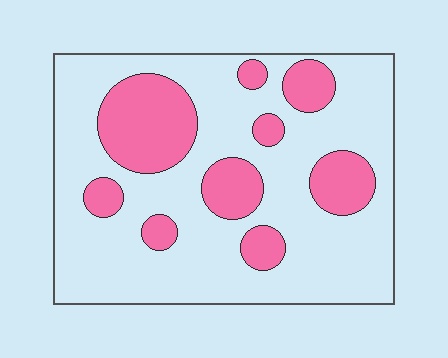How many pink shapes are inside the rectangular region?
9.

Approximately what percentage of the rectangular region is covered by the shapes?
Approximately 25%.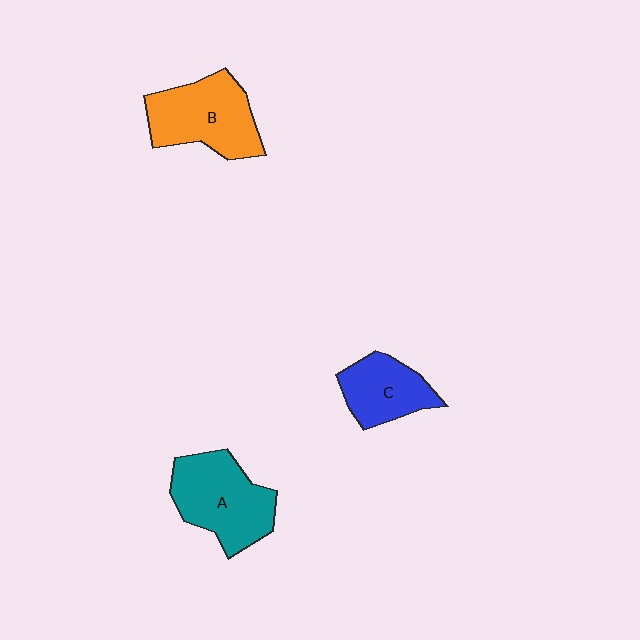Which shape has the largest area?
Shape A (teal).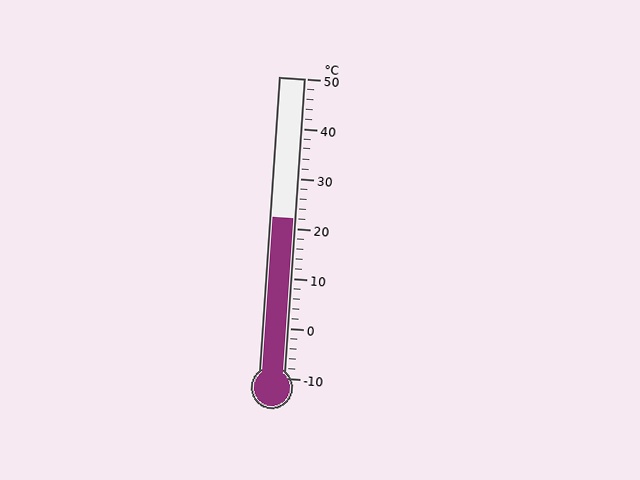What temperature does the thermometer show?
The thermometer shows approximately 22°C.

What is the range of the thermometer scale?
The thermometer scale ranges from -10°C to 50°C.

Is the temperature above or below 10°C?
The temperature is above 10°C.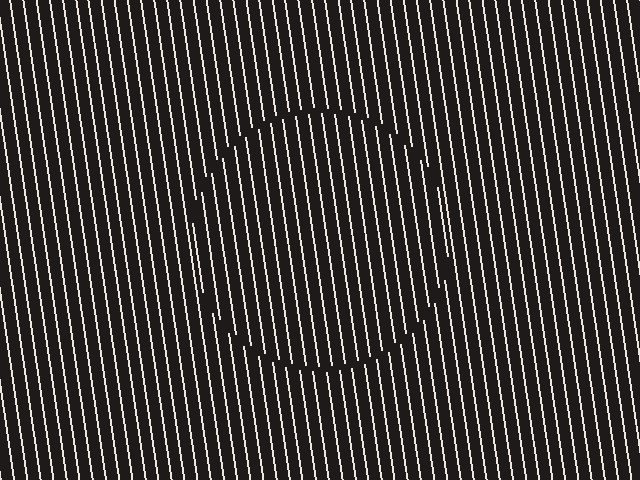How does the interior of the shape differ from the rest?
The interior of the shape contains the same grating, shifted by half a period — the contour is defined by the phase discontinuity where line-ends from the inner and outer gratings abut.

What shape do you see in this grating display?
An illusory circle. The interior of the shape contains the same grating, shifted by half a period — the contour is defined by the phase discontinuity where line-ends from the inner and outer gratings abut.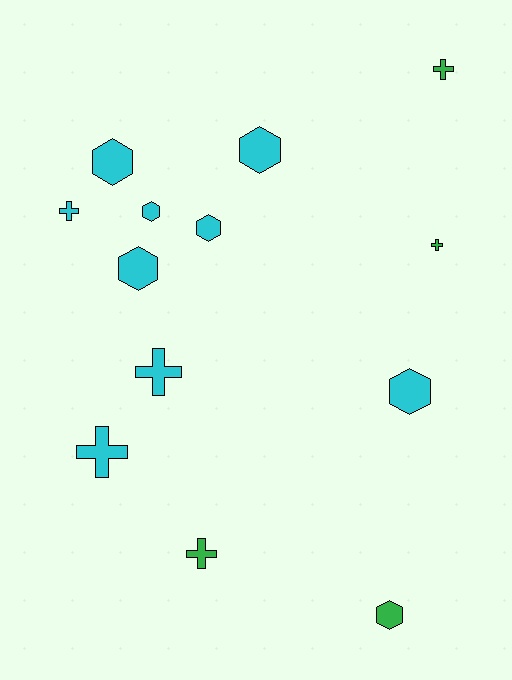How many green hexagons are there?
There is 1 green hexagon.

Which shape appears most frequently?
Hexagon, with 7 objects.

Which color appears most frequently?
Cyan, with 9 objects.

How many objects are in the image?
There are 13 objects.